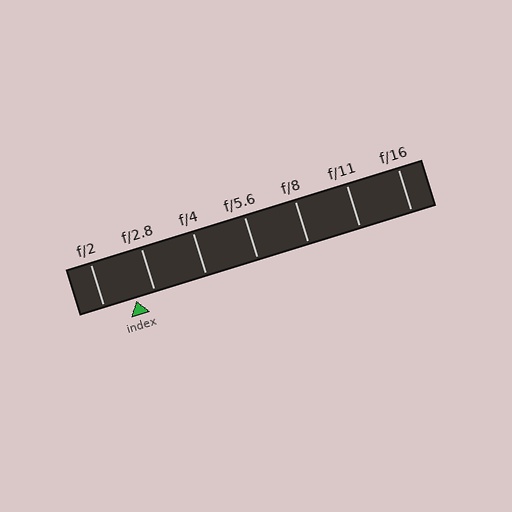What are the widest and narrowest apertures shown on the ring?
The widest aperture shown is f/2 and the narrowest is f/16.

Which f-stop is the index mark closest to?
The index mark is closest to f/2.8.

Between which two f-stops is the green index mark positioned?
The index mark is between f/2 and f/2.8.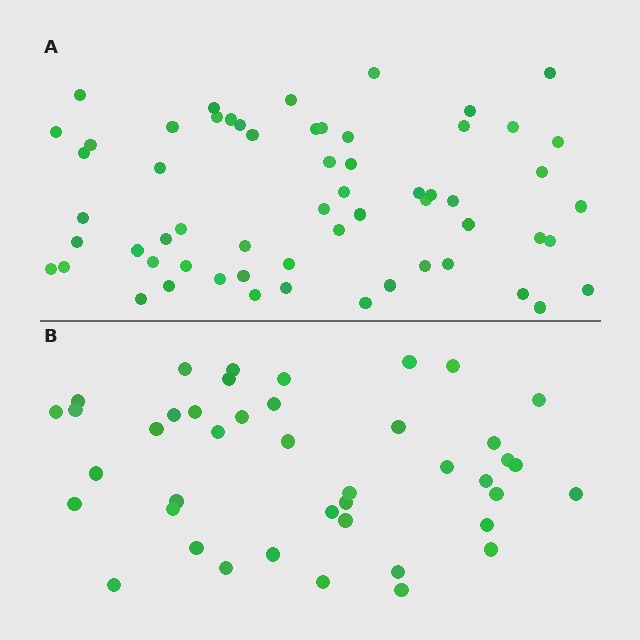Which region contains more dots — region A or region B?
Region A (the top region) has more dots.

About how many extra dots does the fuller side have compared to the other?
Region A has approximately 20 more dots than region B.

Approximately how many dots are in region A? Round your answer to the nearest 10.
About 60 dots.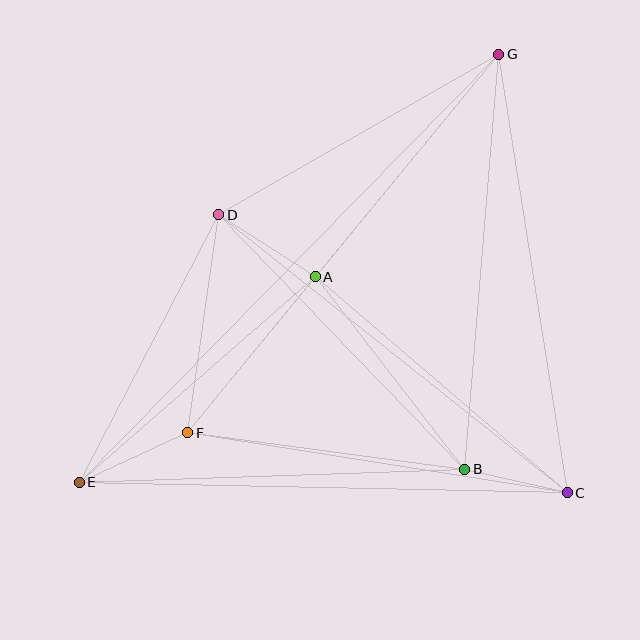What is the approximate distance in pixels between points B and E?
The distance between B and E is approximately 386 pixels.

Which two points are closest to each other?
Points B and C are closest to each other.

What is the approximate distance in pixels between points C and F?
The distance between C and F is approximately 384 pixels.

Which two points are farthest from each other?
Points E and G are farthest from each other.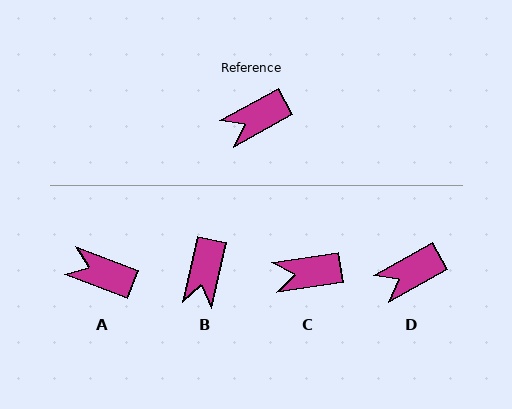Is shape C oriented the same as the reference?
No, it is off by about 20 degrees.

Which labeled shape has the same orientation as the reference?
D.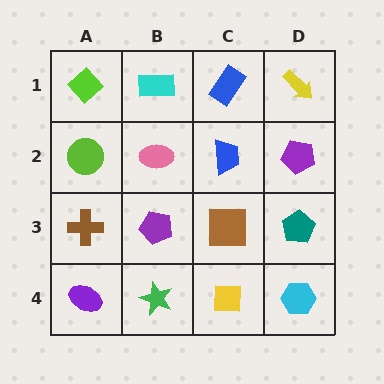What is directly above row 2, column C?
A blue rectangle.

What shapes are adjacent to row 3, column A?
A lime circle (row 2, column A), a purple ellipse (row 4, column A), a purple pentagon (row 3, column B).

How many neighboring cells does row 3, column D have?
3.